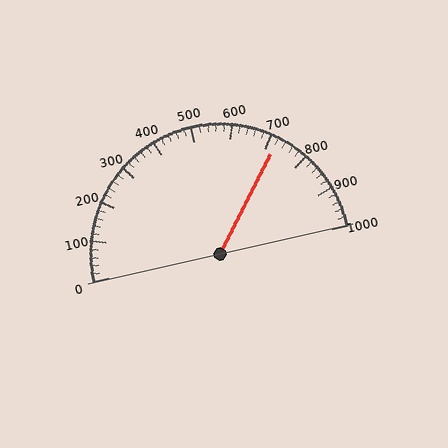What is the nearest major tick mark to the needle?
The nearest major tick mark is 700.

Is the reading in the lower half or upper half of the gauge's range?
The reading is in the upper half of the range (0 to 1000).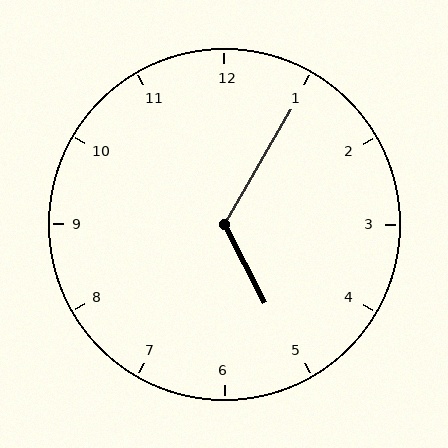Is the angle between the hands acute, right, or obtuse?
It is obtuse.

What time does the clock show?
5:05.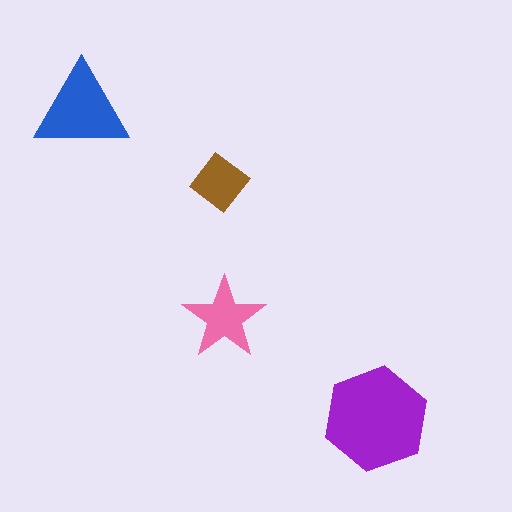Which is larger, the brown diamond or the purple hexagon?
The purple hexagon.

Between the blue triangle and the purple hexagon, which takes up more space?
The purple hexagon.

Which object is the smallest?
The brown diamond.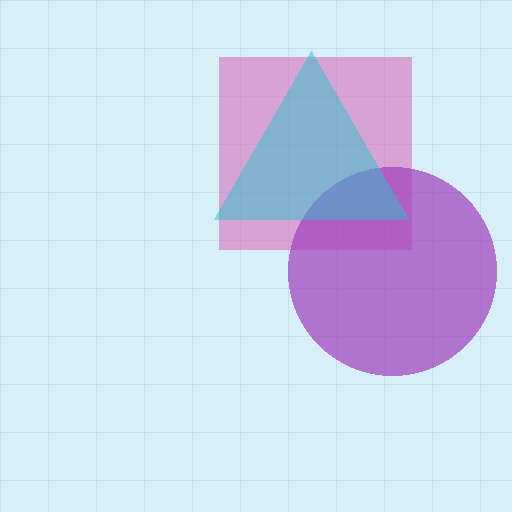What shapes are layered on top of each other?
The layered shapes are: a pink square, a purple circle, a cyan triangle.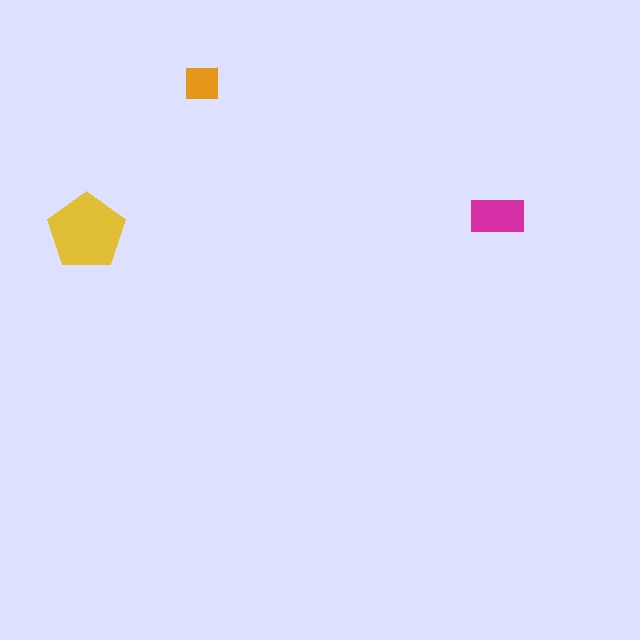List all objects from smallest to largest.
The orange square, the magenta rectangle, the yellow pentagon.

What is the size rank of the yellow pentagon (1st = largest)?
1st.